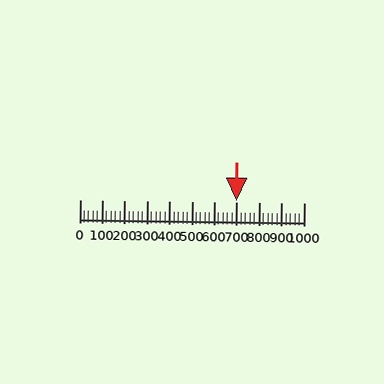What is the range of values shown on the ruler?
The ruler shows values from 0 to 1000.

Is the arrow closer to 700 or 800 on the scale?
The arrow is closer to 700.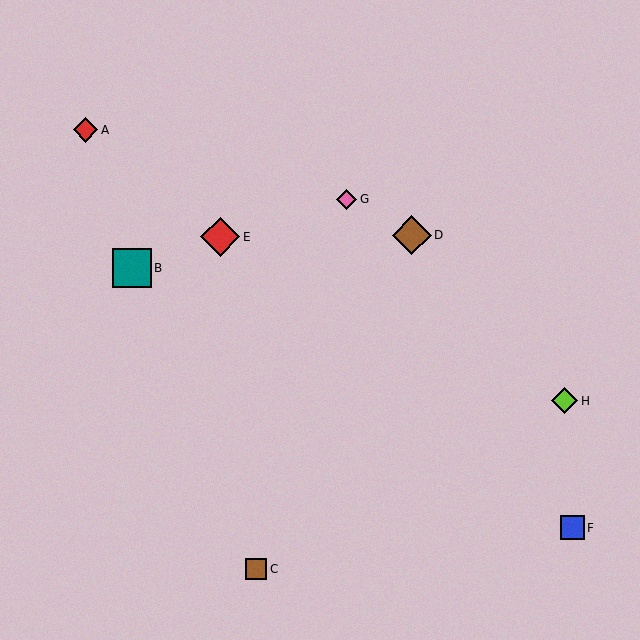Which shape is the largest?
The red diamond (labeled E) is the largest.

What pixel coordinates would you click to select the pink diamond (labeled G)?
Click at (347, 199) to select the pink diamond G.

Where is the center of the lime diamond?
The center of the lime diamond is at (564, 401).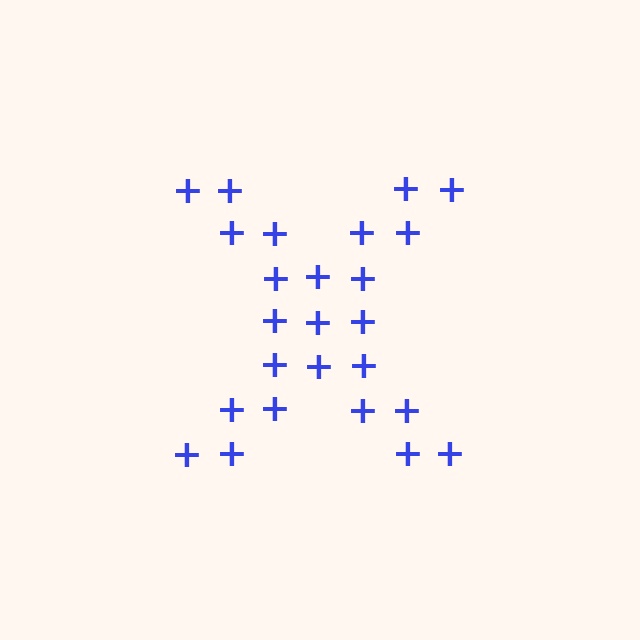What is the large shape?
The large shape is the letter X.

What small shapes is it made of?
It is made of small plus signs.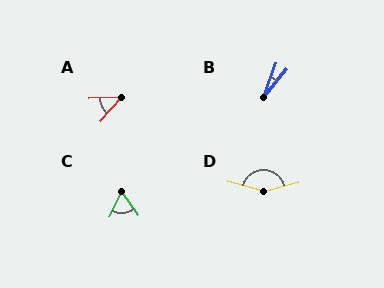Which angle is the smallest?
B, at approximately 19 degrees.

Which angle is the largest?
D, at approximately 150 degrees.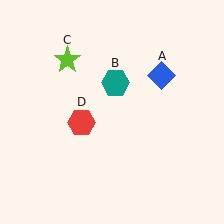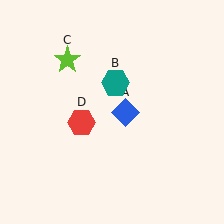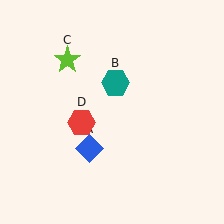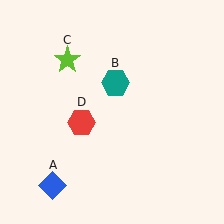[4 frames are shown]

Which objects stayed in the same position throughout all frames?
Teal hexagon (object B) and lime star (object C) and red hexagon (object D) remained stationary.